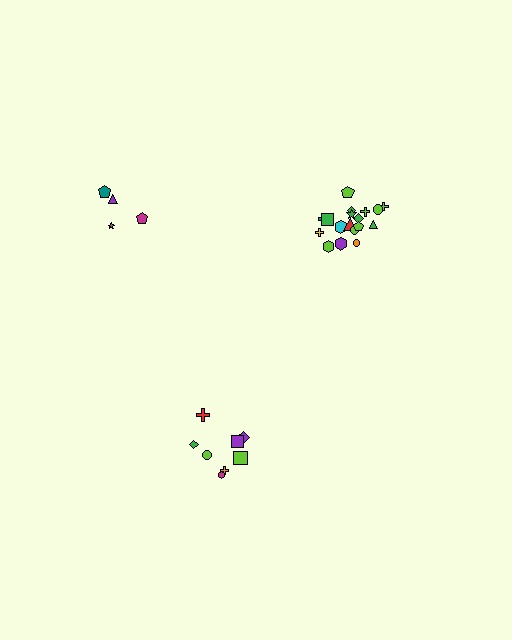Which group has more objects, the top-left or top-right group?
The top-right group.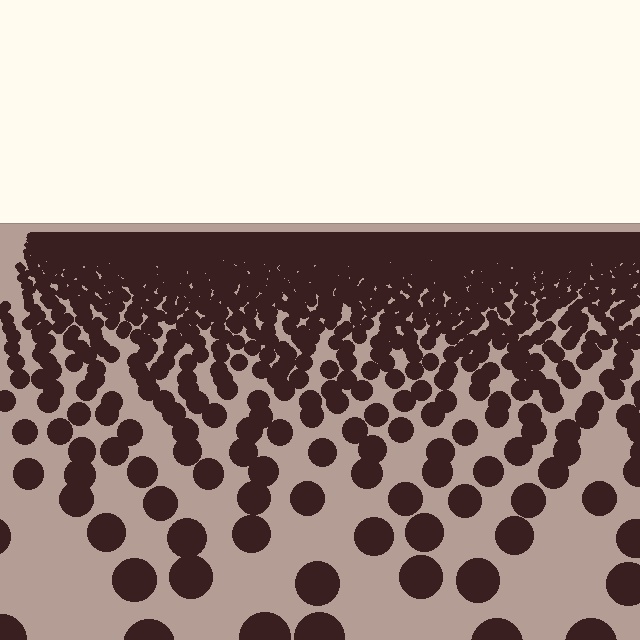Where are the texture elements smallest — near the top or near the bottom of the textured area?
Near the top.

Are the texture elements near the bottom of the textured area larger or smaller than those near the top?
Larger. Near the bottom, elements are closer to the viewer and appear at a bigger on-screen size.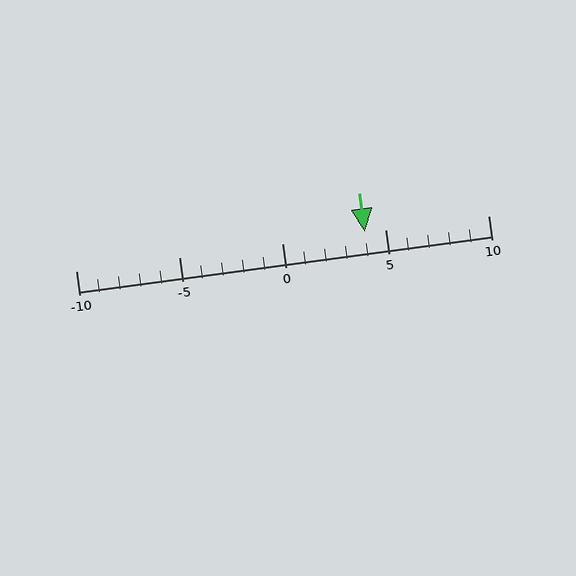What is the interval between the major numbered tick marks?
The major tick marks are spaced 5 units apart.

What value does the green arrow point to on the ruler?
The green arrow points to approximately 4.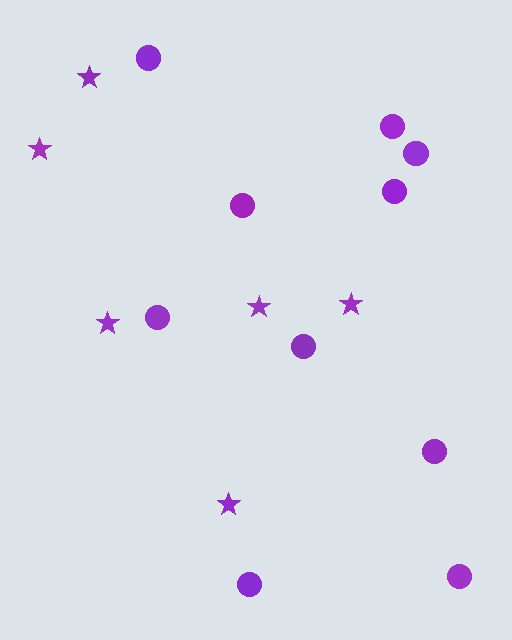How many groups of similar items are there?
There are 2 groups: one group of circles (10) and one group of stars (6).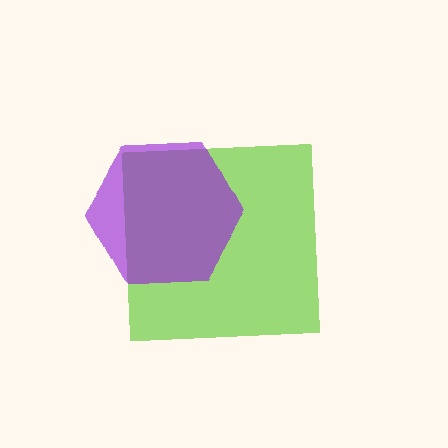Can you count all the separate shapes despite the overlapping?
Yes, there are 2 separate shapes.